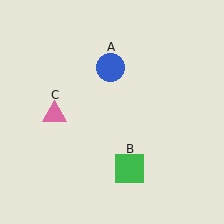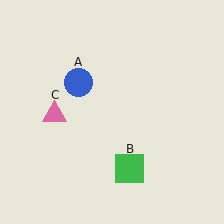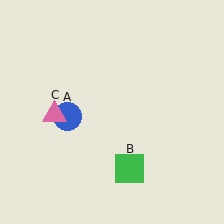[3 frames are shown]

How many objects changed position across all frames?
1 object changed position: blue circle (object A).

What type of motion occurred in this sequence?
The blue circle (object A) rotated counterclockwise around the center of the scene.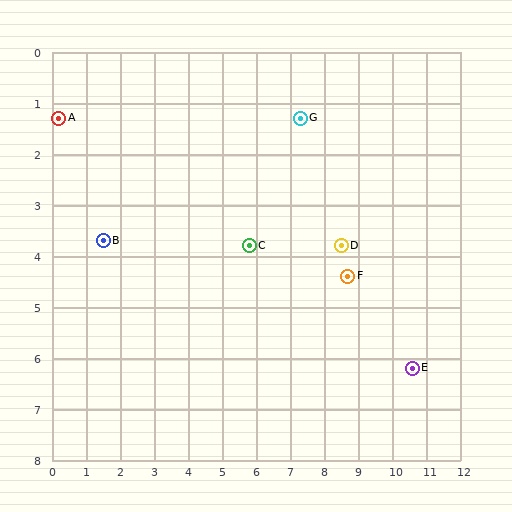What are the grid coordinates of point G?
Point G is at approximately (7.3, 1.3).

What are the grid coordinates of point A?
Point A is at approximately (0.2, 1.3).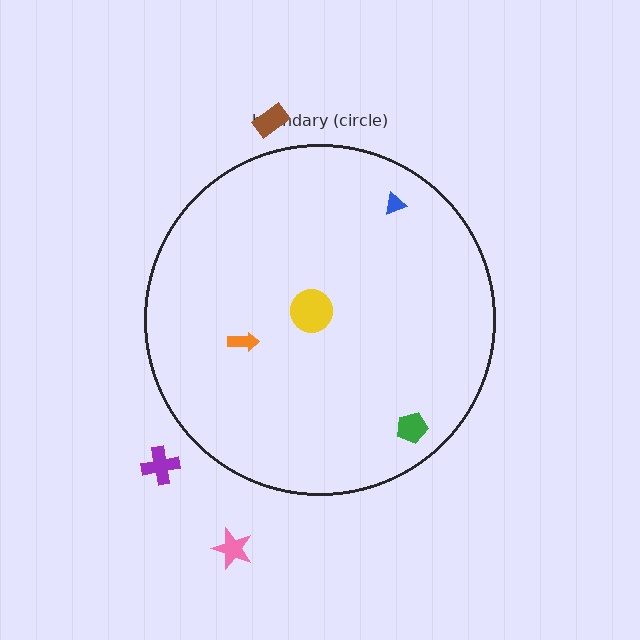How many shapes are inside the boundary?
4 inside, 3 outside.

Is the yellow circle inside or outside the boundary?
Inside.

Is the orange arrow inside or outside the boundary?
Inside.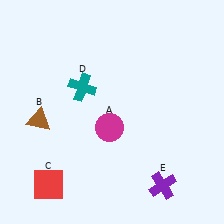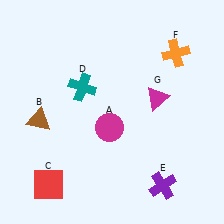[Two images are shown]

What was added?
An orange cross (F), a magenta triangle (G) were added in Image 2.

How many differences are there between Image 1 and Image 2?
There are 2 differences between the two images.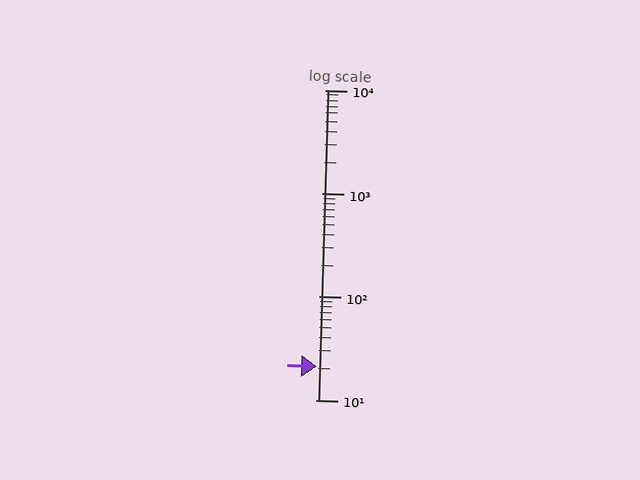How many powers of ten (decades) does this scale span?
The scale spans 3 decades, from 10 to 10000.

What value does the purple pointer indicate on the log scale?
The pointer indicates approximately 21.